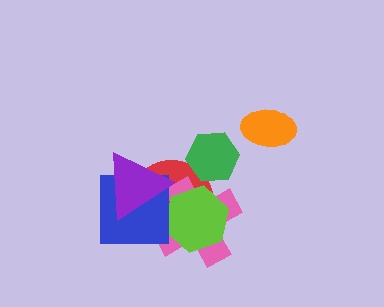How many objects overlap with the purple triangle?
3 objects overlap with the purple triangle.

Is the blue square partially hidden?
Yes, it is partially covered by another shape.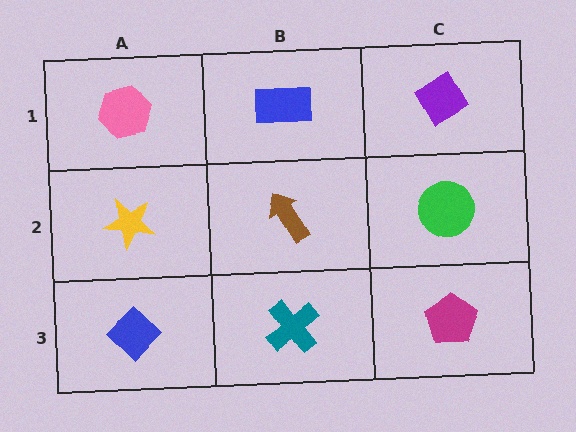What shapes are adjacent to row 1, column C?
A green circle (row 2, column C), a blue rectangle (row 1, column B).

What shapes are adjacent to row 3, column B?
A brown arrow (row 2, column B), a blue diamond (row 3, column A), a magenta pentagon (row 3, column C).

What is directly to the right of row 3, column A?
A teal cross.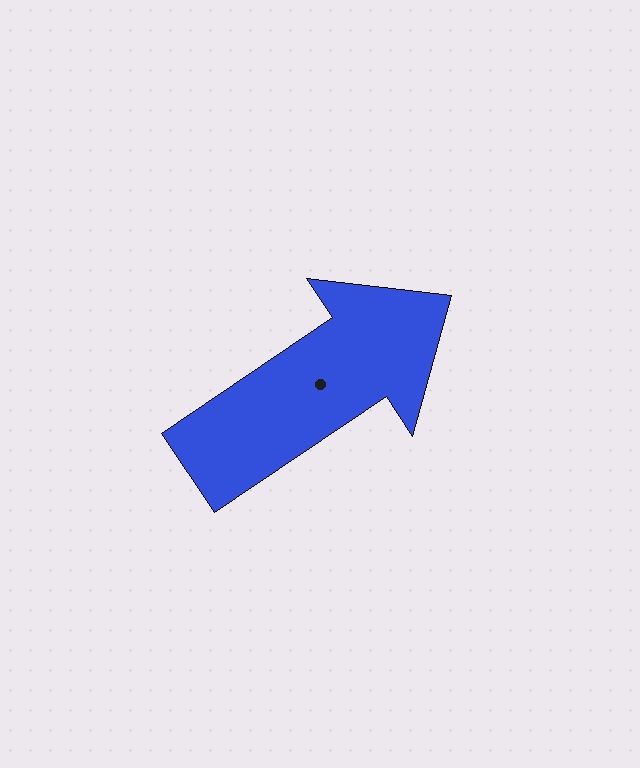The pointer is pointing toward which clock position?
Roughly 2 o'clock.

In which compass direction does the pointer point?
Northeast.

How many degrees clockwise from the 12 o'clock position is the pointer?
Approximately 56 degrees.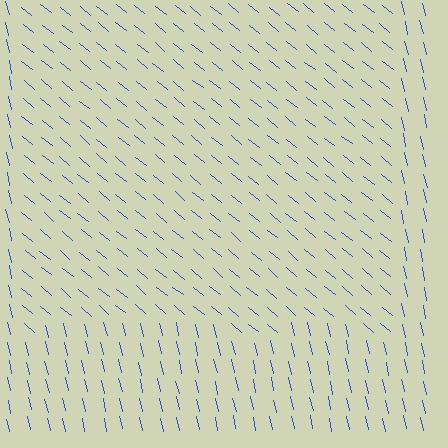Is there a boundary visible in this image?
Yes, there is a texture boundary formed by a change in line orientation.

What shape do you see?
I see a rectangle.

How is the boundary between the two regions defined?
The boundary is defined purely by a change in line orientation (approximately 39 degrees difference). All lines are the same color and thickness.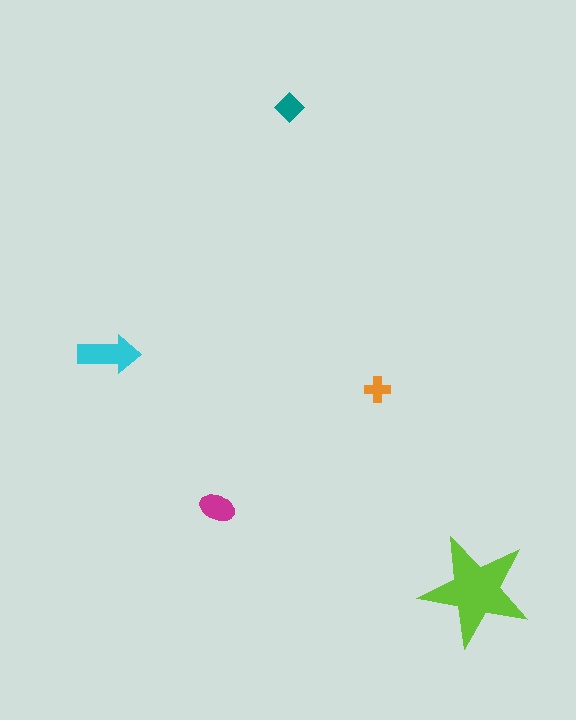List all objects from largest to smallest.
The lime star, the cyan arrow, the magenta ellipse, the teal diamond, the orange cross.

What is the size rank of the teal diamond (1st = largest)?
4th.